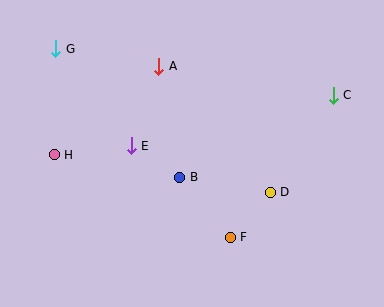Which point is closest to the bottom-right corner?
Point D is closest to the bottom-right corner.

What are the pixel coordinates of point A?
Point A is at (159, 66).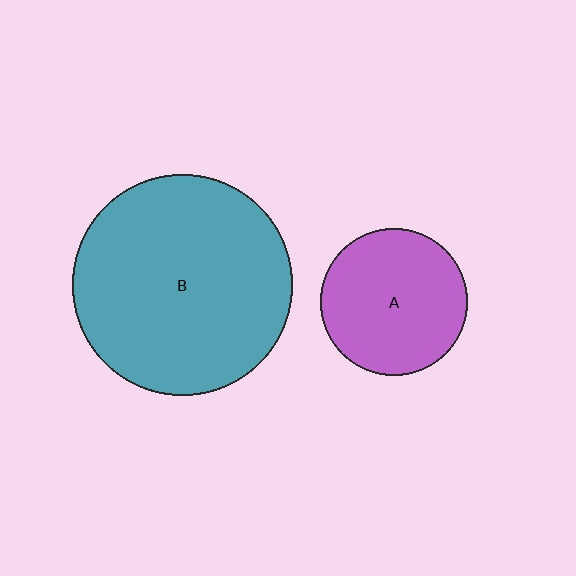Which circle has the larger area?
Circle B (teal).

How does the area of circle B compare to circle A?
Approximately 2.2 times.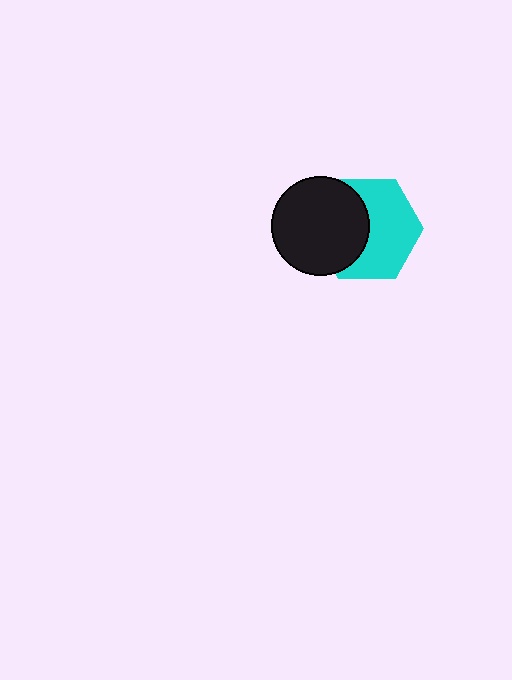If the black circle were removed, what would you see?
You would see the complete cyan hexagon.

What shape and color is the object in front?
The object in front is a black circle.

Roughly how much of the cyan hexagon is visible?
About half of it is visible (roughly 58%).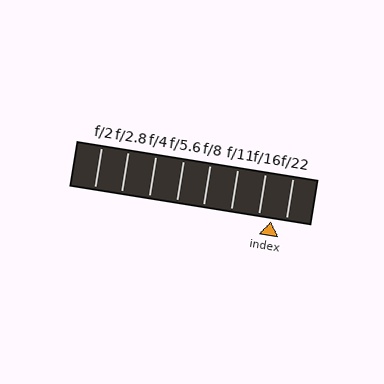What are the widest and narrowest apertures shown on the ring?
The widest aperture shown is f/2 and the narrowest is f/22.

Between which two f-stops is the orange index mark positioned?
The index mark is between f/16 and f/22.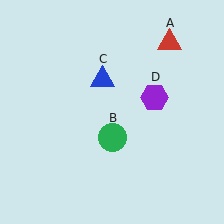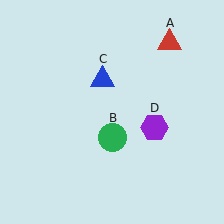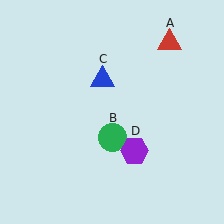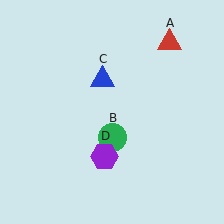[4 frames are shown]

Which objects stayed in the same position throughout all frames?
Red triangle (object A) and green circle (object B) and blue triangle (object C) remained stationary.